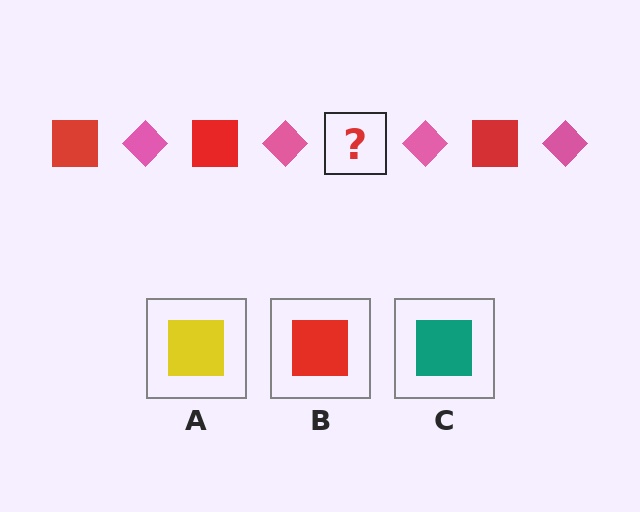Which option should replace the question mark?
Option B.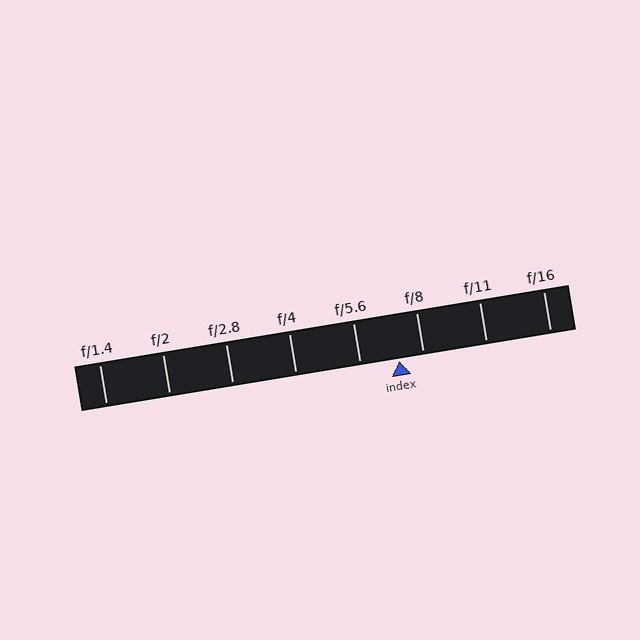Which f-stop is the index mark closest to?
The index mark is closest to f/8.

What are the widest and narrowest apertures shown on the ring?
The widest aperture shown is f/1.4 and the narrowest is f/16.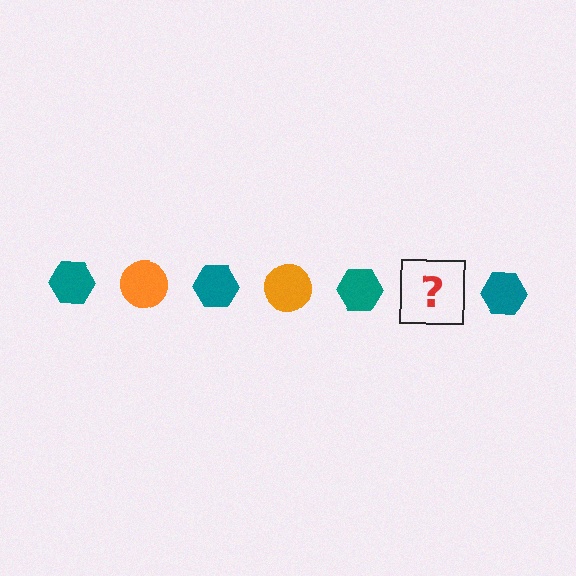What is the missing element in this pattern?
The missing element is an orange circle.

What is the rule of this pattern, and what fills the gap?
The rule is that the pattern alternates between teal hexagon and orange circle. The gap should be filled with an orange circle.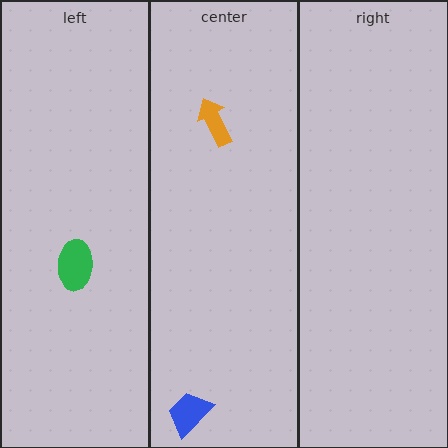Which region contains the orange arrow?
The center region.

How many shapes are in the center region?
2.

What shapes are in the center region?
The blue trapezoid, the orange arrow.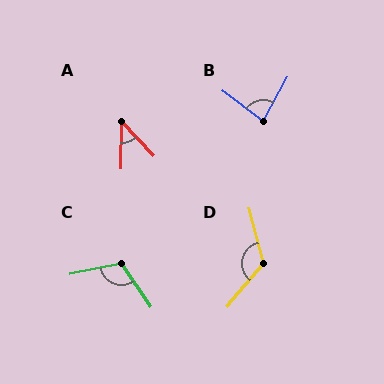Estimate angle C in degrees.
Approximately 112 degrees.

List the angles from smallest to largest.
A (45°), B (82°), C (112°), D (126°).